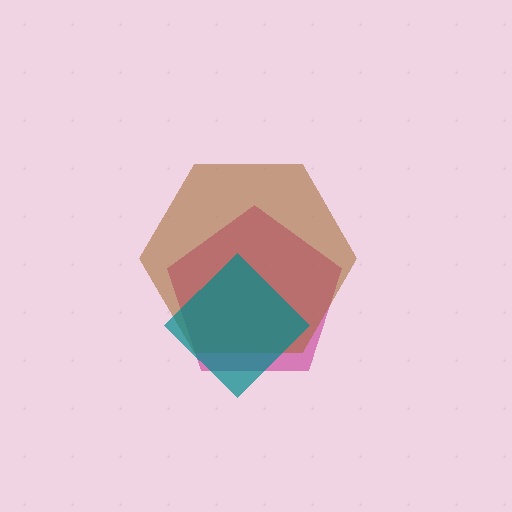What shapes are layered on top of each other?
The layered shapes are: a magenta pentagon, a brown hexagon, a teal diamond.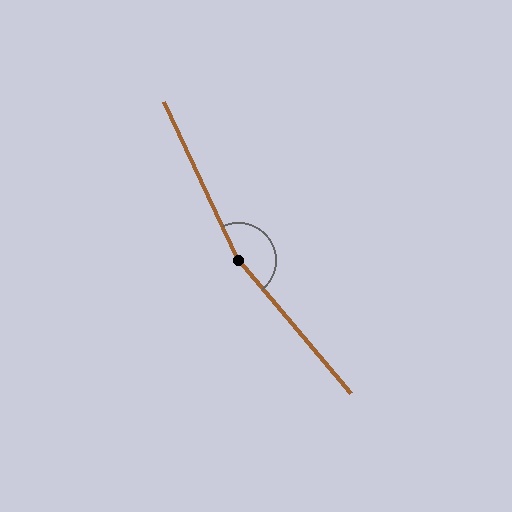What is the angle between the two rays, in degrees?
Approximately 165 degrees.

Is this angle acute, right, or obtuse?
It is obtuse.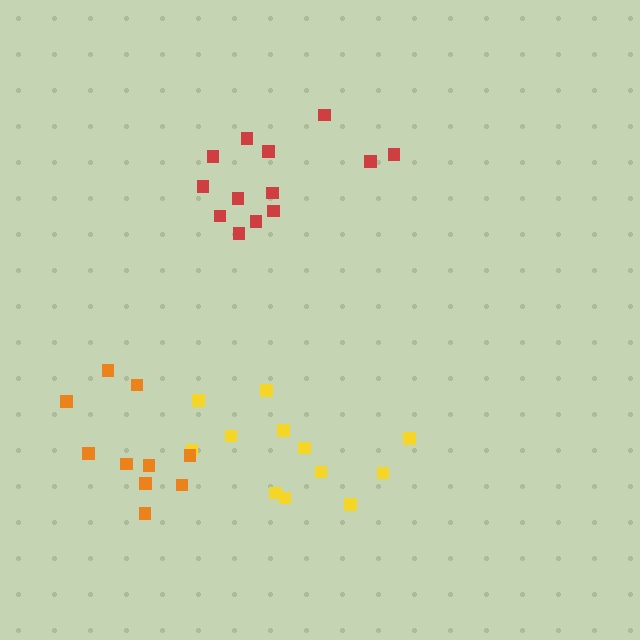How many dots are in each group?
Group 1: 12 dots, Group 2: 13 dots, Group 3: 10 dots (35 total).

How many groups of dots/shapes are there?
There are 3 groups.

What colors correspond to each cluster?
The clusters are colored: yellow, red, orange.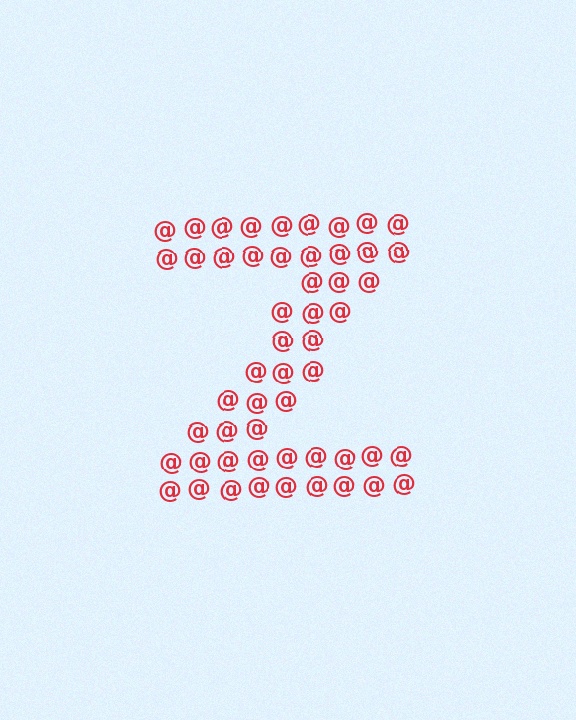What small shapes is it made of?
It is made of small at signs.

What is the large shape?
The large shape is the letter Z.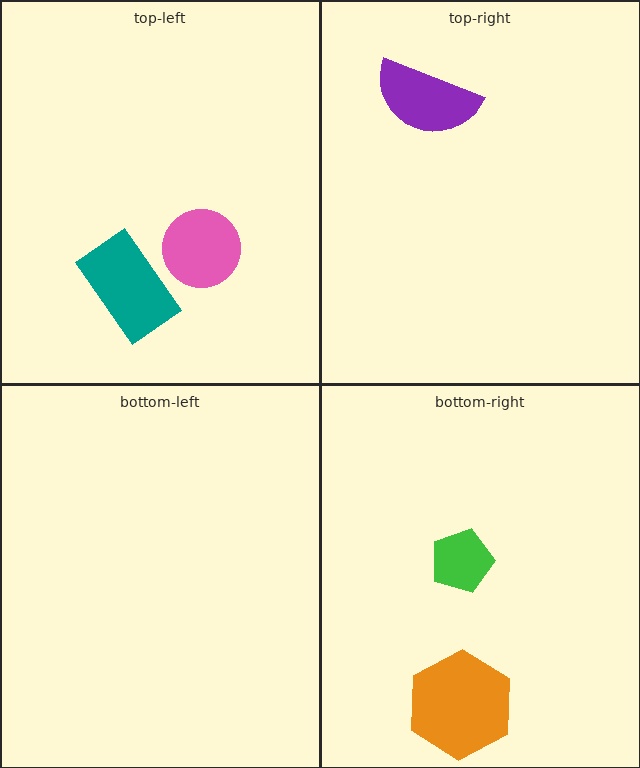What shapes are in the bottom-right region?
The orange hexagon, the green pentagon.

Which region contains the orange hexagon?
The bottom-right region.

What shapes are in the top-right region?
The purple semicircle.